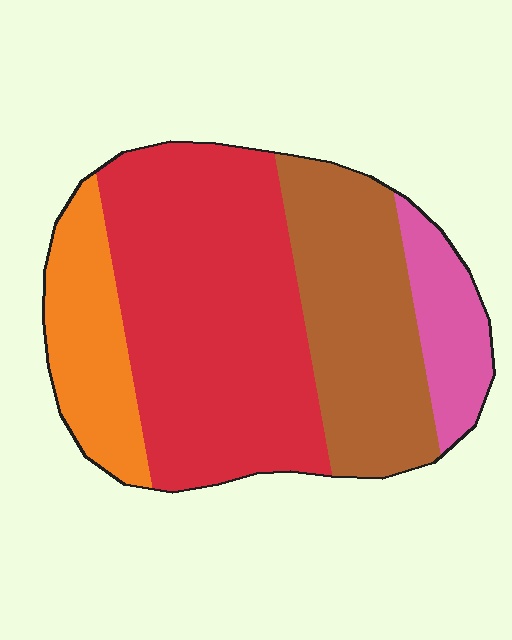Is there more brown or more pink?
Brown.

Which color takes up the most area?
Red, at roughly 45%.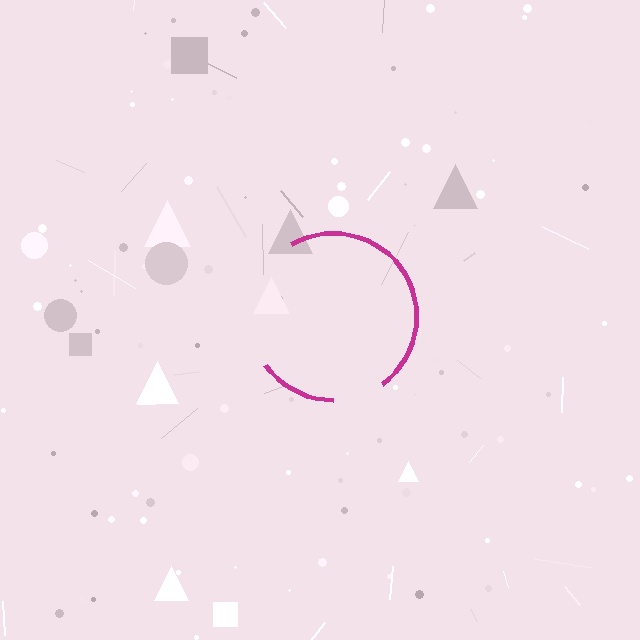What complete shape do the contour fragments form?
The contour fragments form a circle.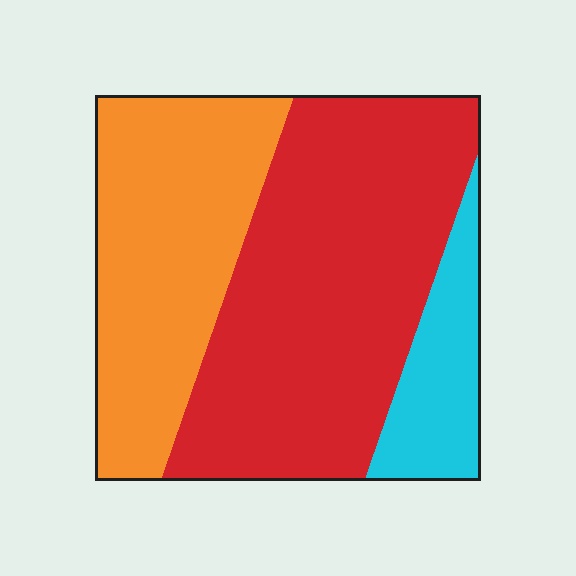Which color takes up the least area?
Cyan, at roughly 15%.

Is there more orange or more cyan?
Orange.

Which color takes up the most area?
Red, at roughly 50%.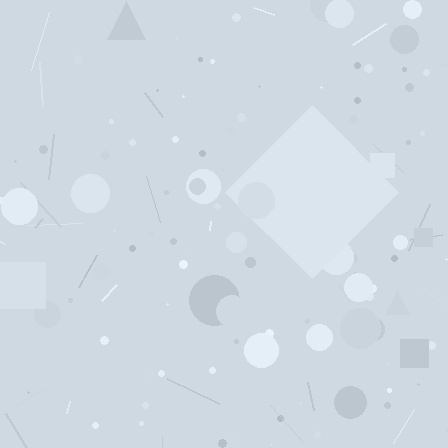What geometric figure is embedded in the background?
A diamond is embedded in the background.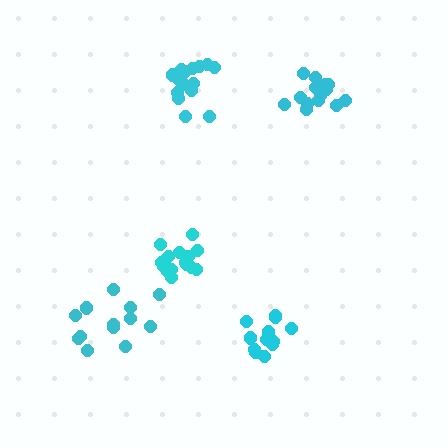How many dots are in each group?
Group 1: 14 dots, Group 2: 15 dots, Group 3: 13 dots, Group 4: 13 dots, Group 5: 16 dots (71 total).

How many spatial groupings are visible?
There are 5 spatial groupings.